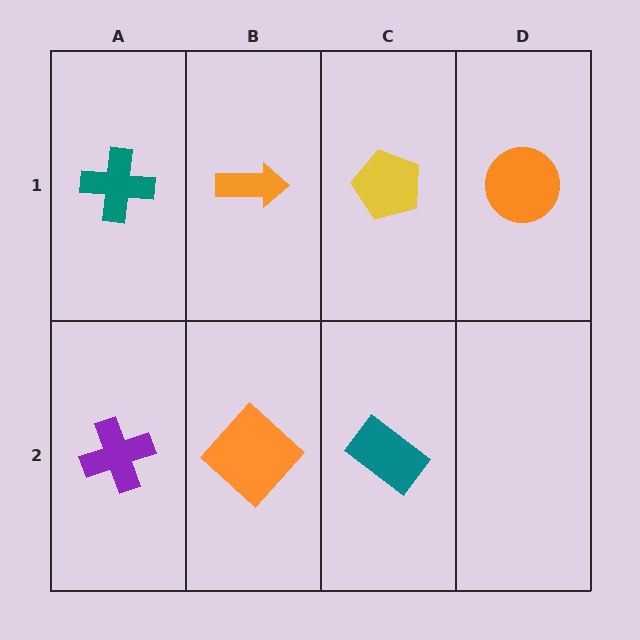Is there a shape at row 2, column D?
No, that cell is empty.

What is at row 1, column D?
An orange circle.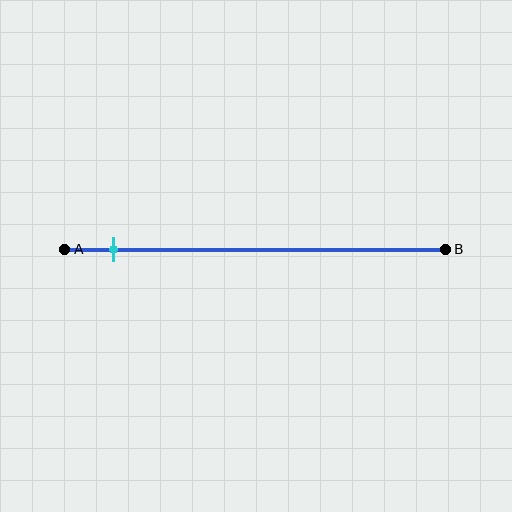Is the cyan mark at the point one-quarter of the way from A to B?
No, the mark is at about 15% from A, not at the 25% one-quarter point.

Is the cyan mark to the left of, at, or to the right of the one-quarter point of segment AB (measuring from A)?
The cyan mark is to the left of the one-quarter point of segment AB.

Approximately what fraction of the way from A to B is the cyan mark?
The cyan mark is approximately 15% of the way from A to B.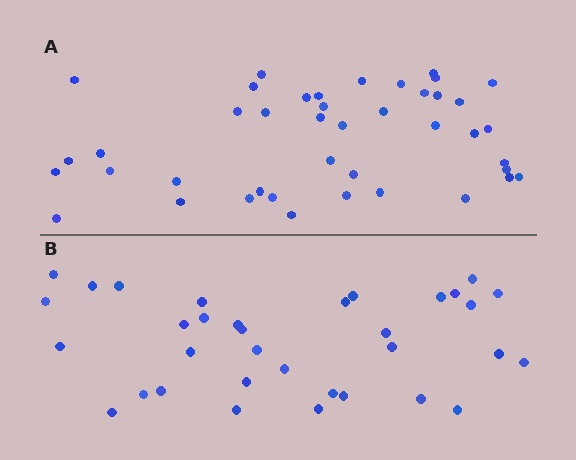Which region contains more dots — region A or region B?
Region A (the top region) has more dots.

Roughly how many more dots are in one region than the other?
Region A has roughly 8 or so more dots than region B.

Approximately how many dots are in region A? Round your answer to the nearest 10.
About 40 dots. (The exact count is 42, which rounds to 40.)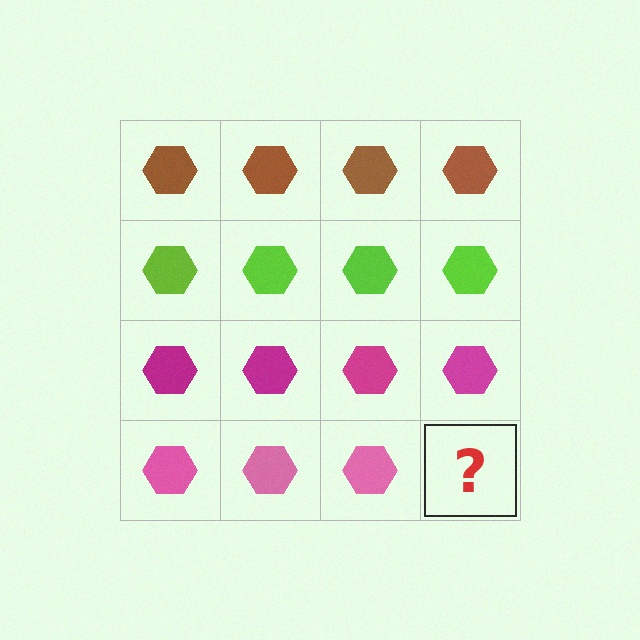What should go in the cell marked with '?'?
The missing cell should contain a pink hexagon.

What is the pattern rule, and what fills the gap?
The rule is that each row has a consistent color. The gap should be filled with a pink hexagon.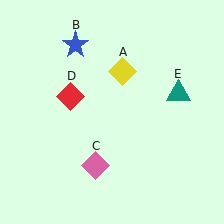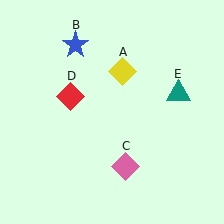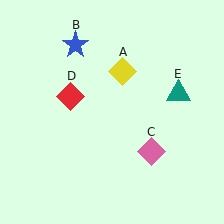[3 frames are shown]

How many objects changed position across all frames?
1 object changed position: pink diamond (object C).